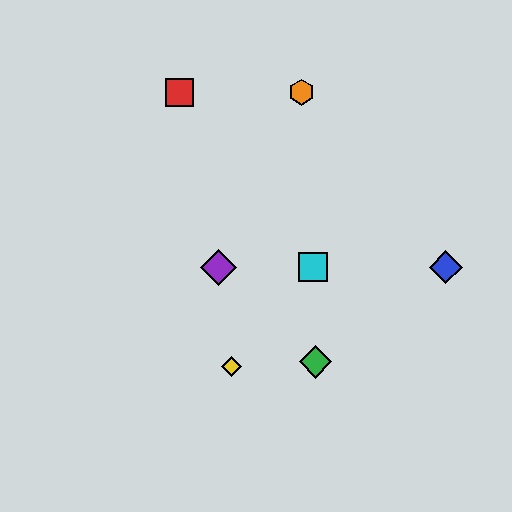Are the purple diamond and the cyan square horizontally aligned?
Yes, both are at y≈267.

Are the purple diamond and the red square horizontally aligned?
No, the purple diamond is at y≈267 and the red square is at y≈92.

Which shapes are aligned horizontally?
The blue diamond, the purple diamond, the cyan square are aligned horizontally.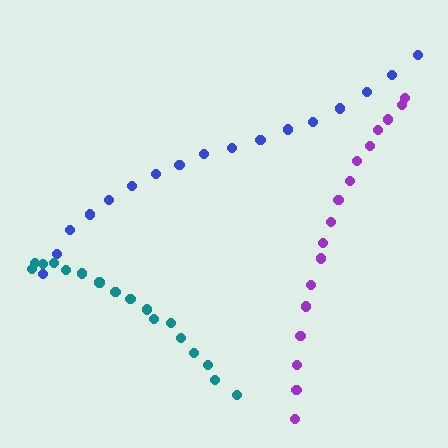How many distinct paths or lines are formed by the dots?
There are 3 distinct paths.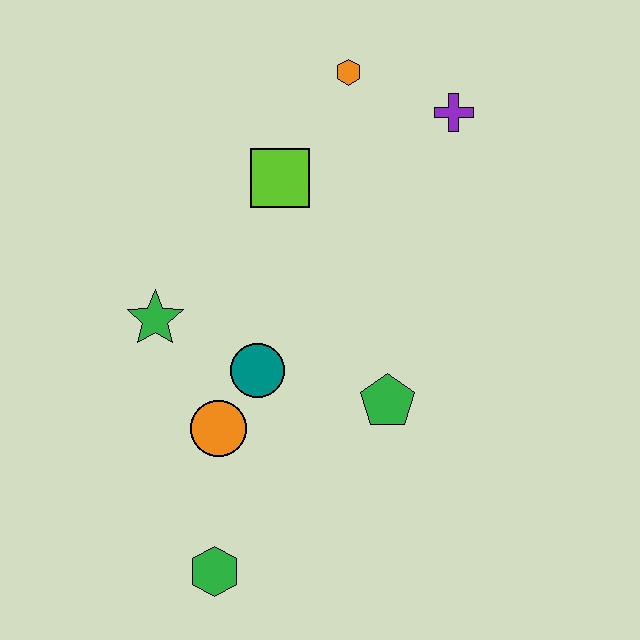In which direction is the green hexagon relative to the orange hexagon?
The green hexagon is below the orange hexagon.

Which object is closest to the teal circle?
The orange circle is closest to the teal circle.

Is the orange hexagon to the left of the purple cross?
Yes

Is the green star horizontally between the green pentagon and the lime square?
No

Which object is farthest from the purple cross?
The green hexagon is farthest from the purple cross.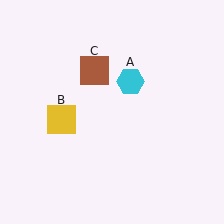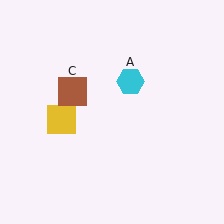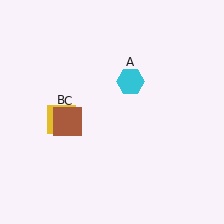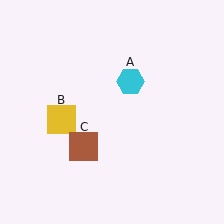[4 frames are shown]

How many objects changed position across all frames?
1 object changed position: brown square (object C).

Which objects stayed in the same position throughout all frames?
Cyan hexagon (object A) and yellow square (object B) remained stationary.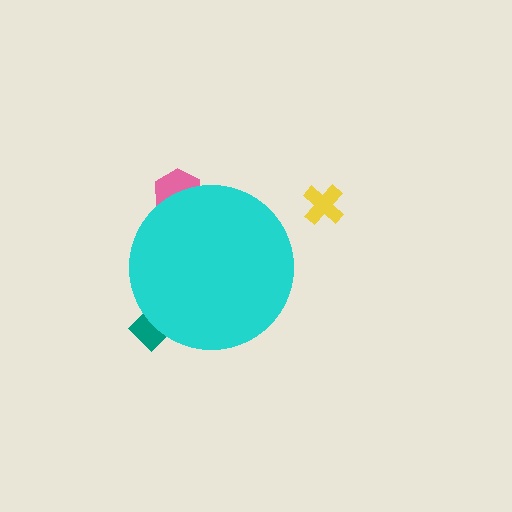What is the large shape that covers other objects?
A cyan circle.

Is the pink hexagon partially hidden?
Yes, the pink hexagon is partially hidden behind the cyan circle.